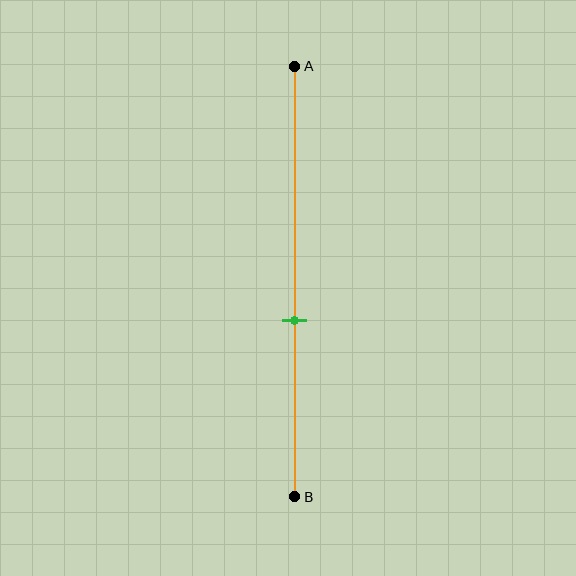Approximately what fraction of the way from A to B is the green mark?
The green mark is approximately 60% of the way from A to B.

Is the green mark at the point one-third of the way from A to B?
No, the mark is at about 60% from A, not at the 33% one-third point.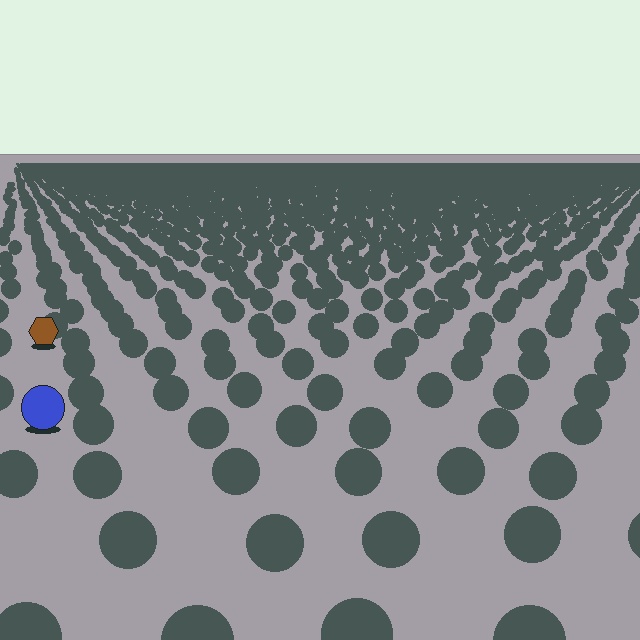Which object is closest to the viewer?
The blue circle is closest. The texture marks near it are larger and more spread out.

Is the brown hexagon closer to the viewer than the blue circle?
No. The blue circle is closer — you can tell from the texture gradient: the ground texture is coarser near it.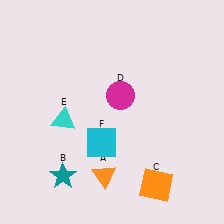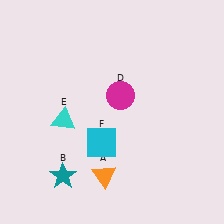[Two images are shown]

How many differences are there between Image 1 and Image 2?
There is 1 difference between the two images.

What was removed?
The orange square (C) was removed in Image 2.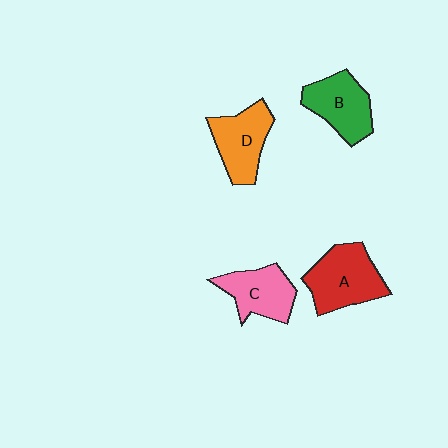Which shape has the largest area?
Shape A (red).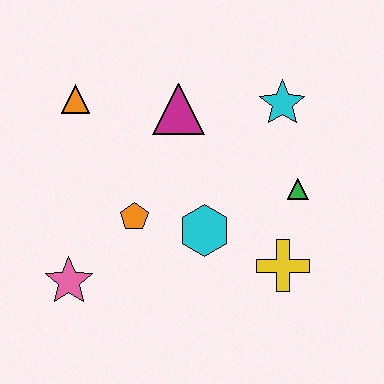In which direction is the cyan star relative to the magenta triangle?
The cyan star is to the right of the magenta triangle.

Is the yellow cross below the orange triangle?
Yes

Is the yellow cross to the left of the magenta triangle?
No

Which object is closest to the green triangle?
The yellow cross is closest to the green triangle.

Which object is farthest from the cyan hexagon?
The orange triangle is farthest from the cyan hexagon.